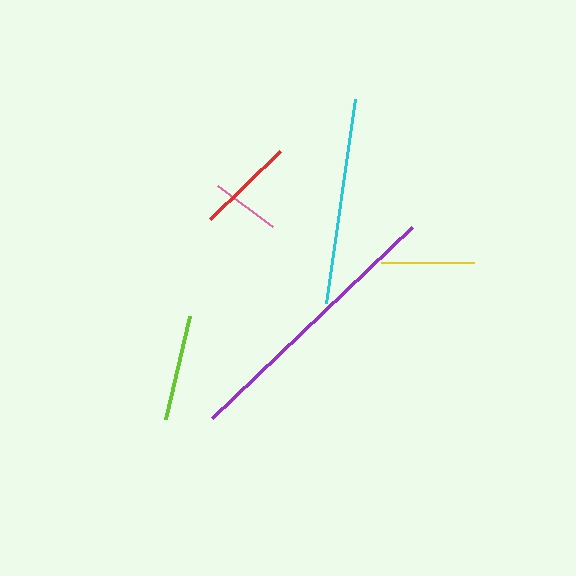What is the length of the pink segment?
The pink segment is approximately 69 pixels long.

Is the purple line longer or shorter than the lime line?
The purple line is longer than the lime line.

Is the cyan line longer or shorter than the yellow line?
The cyan line is longer than the yellow line.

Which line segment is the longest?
The purple line is the longest at approximately 276 pixels.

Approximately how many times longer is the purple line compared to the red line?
The purple line is approximately 2.8 times the length of the red line.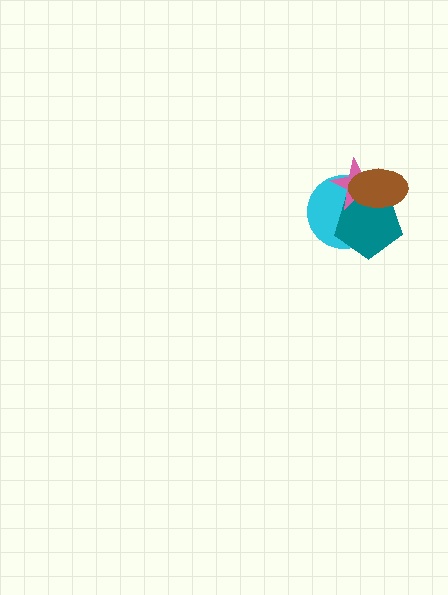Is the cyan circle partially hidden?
Yes, it is partially covered by another shape.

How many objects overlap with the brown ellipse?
3 objects overlap with the brown ellipse.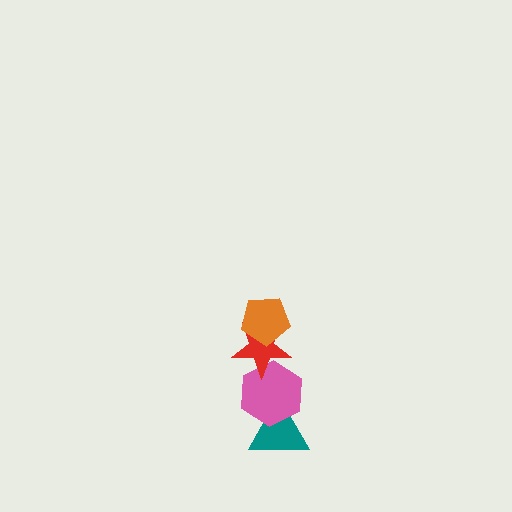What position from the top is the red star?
The red star is 2nd from the top.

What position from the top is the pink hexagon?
The pink hexagon is 3rd from the top.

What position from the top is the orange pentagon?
The orange pentagon is 1st from the top.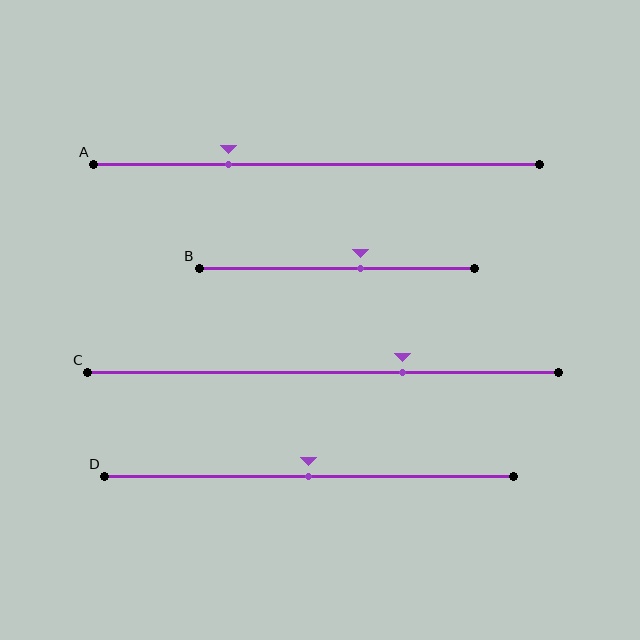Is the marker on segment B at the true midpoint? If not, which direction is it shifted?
No, the marker on segment B is shifted to the right by about 8% of the segment length.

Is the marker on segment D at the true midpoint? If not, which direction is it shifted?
Yes, the marker on segment D is at the true midpoint.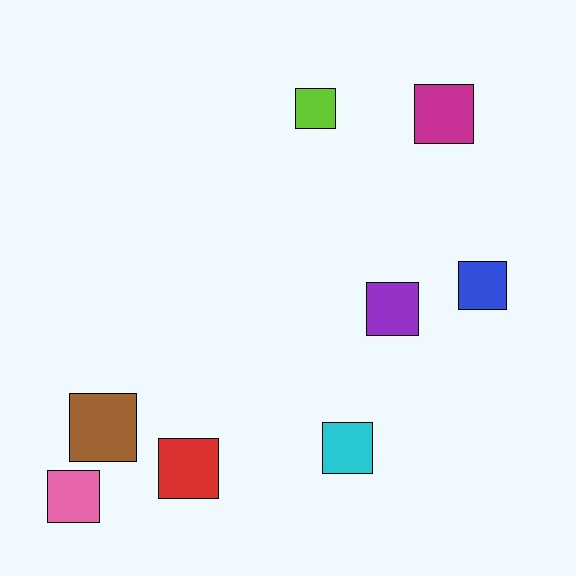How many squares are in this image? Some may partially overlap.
There are 8 squares.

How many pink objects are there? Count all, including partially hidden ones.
There is 1 pink object.